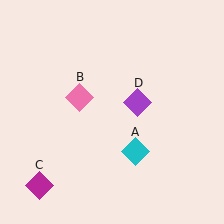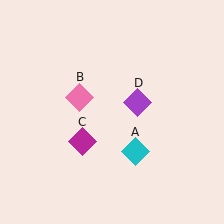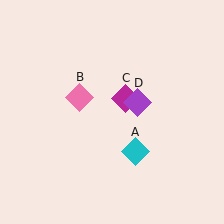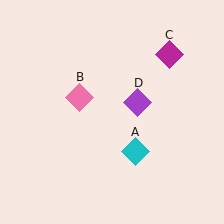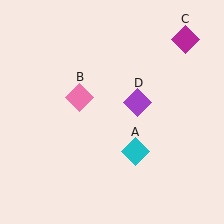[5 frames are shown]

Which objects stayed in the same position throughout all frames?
Cyan diamond (object A) and pink diamond (object B) and purple diamond (object D) remained stationary.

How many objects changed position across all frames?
1 object changed position: magenta diamond (object C).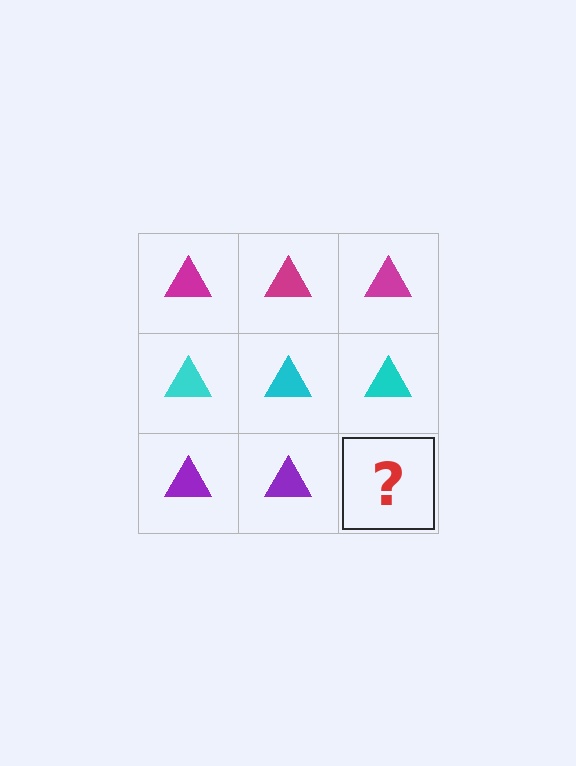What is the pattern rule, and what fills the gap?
The rule is that each row has a consistent color. The gap should be filled with a purple triangle.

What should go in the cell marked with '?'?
The missing cell should contain a purple triangle.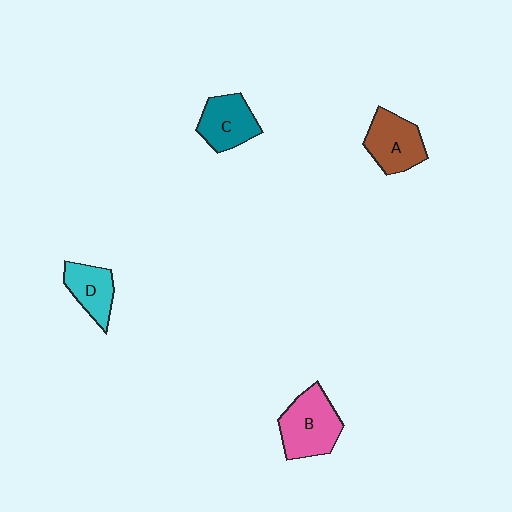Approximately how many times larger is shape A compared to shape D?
Approximately 1.3 times.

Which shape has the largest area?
Shape B (pink).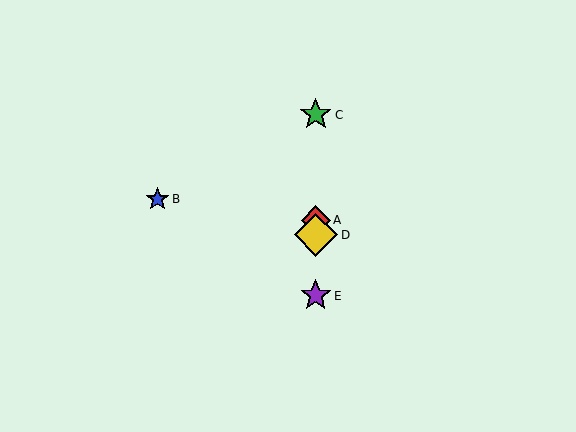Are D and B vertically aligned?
No, D is at x≈316 and B is at x≈157.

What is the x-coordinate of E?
Object E is at x≈316.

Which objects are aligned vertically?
Objects A, C, D, E are aligned vertically.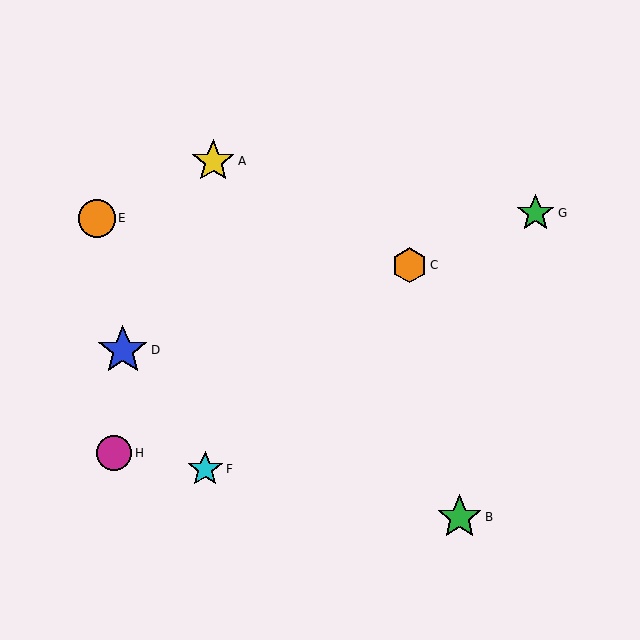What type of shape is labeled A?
Shape A is a yellow star.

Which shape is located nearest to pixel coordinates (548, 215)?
The green star (labeled G) at (536, 213) is nearest to that location.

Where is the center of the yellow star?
The center of the yellow star is at (213, 161).